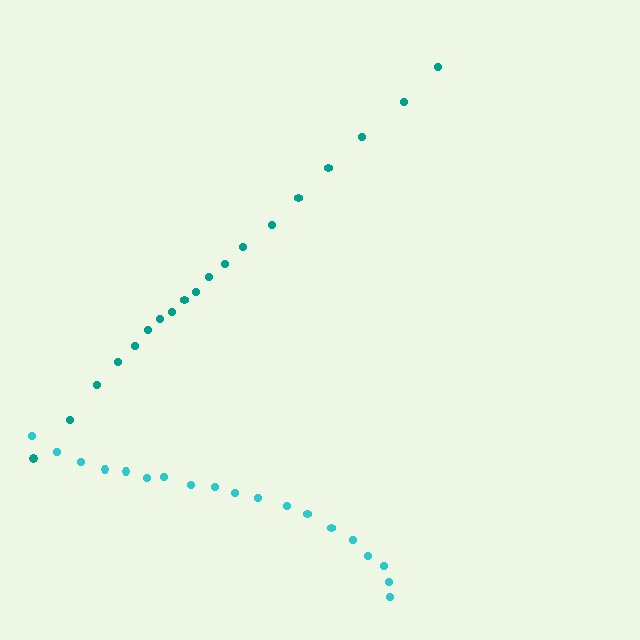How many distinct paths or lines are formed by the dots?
There are 2 distinct paths.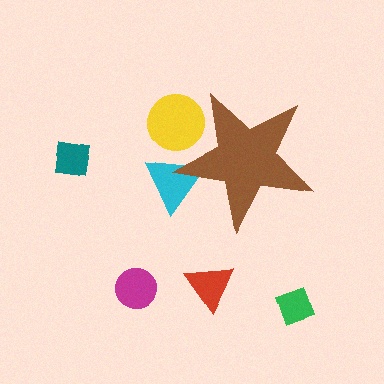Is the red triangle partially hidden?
No, the red triangle is fully visible.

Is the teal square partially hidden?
No, the teal square is fully visible.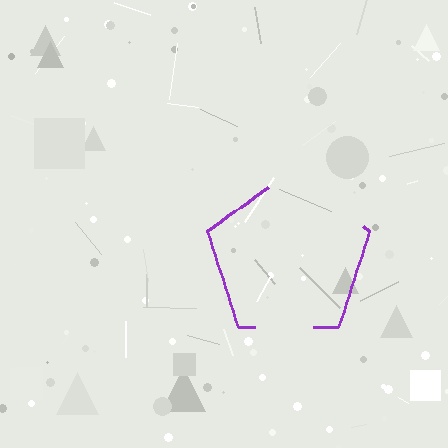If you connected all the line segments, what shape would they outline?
They would outline a pentagon.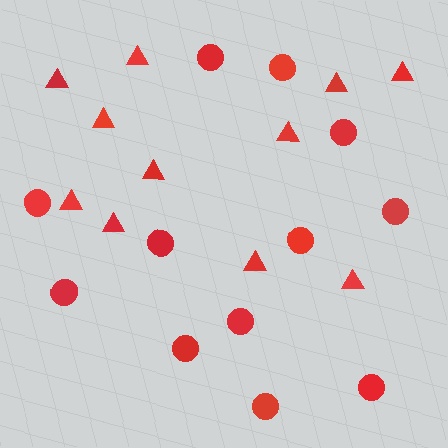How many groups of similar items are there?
There are 2 groups: one group of circles (12) and one group of triangles (11).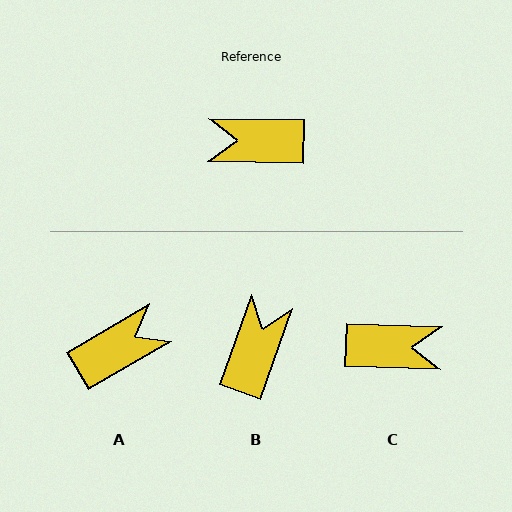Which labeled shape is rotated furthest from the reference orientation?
C, about 179 degrees away.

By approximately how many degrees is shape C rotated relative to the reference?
Approximately 179 degrees counter-clockwise.